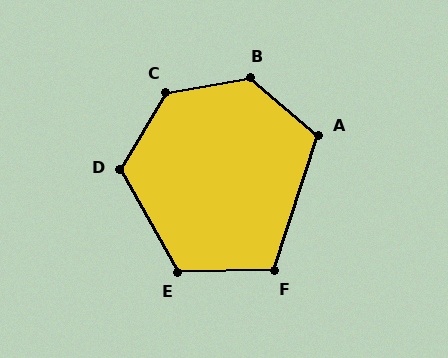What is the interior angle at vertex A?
Approximately 112 degrees (obtuse).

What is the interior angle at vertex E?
Approximately 118 degrees (obtuse).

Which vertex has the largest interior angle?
B, at approximately 131 degrees.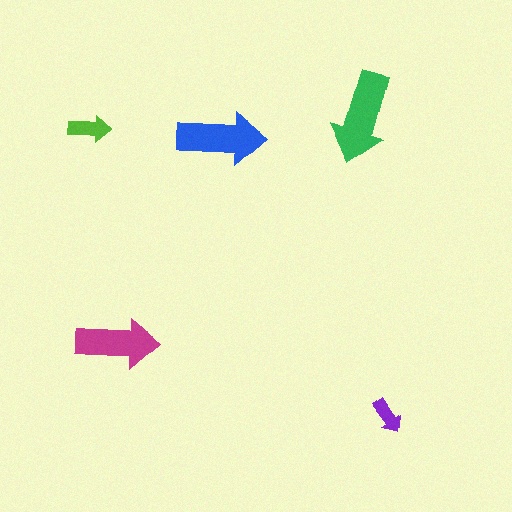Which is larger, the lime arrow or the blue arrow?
The blue one.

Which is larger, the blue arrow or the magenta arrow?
The blue one.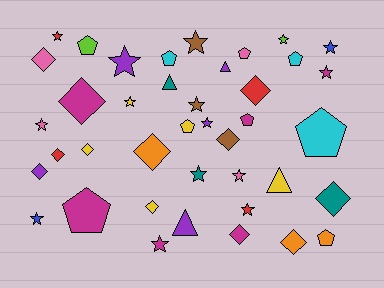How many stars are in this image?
There are 15 stars.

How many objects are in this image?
There are 40 objects.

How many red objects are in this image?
There are 4 red objects.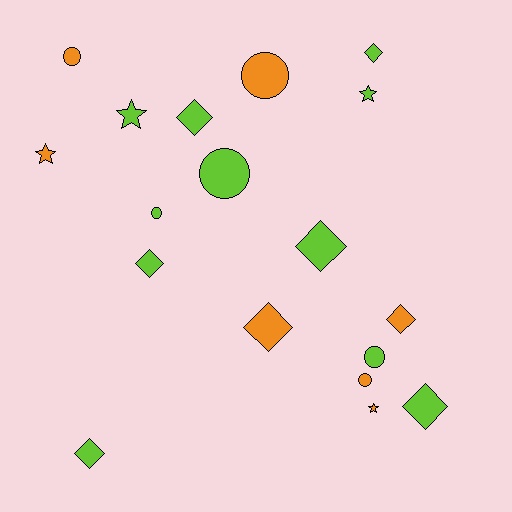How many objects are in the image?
There are 18 objects.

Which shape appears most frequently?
Diamond, with 8 objects.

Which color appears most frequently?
Lime, with 11 objects.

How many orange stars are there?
There are 2 orange stars.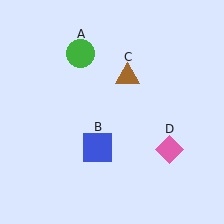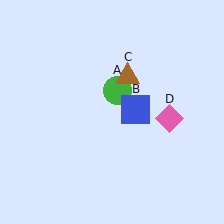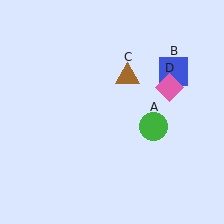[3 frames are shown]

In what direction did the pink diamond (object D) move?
The pink diamond (object D) moved up.